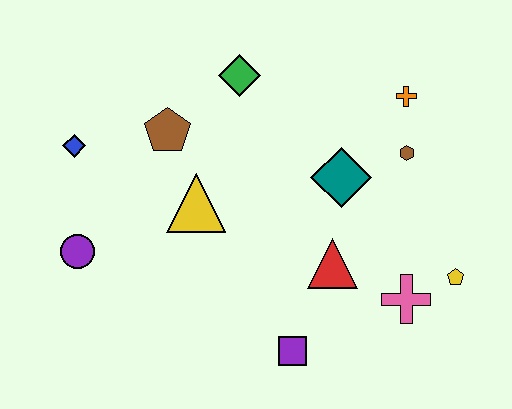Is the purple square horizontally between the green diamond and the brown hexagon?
Yes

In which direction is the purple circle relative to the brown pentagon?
The purple circle is below the brown pentagon.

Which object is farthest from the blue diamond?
The yellow pentagon is farthest from the blue diamond.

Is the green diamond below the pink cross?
No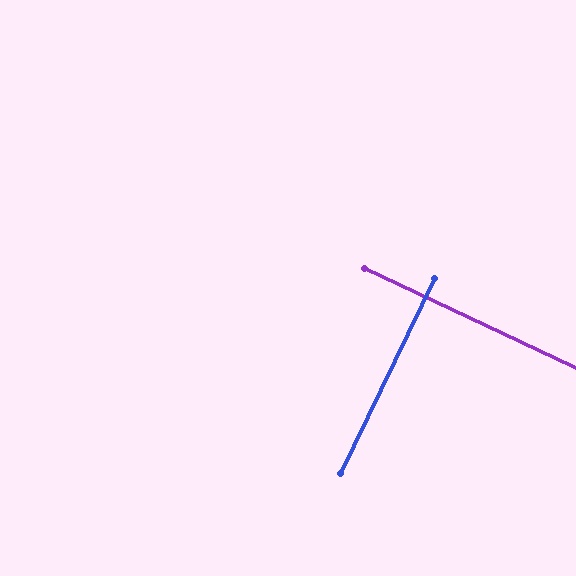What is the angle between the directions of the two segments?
Approximately 90 degrees.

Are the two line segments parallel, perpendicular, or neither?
Perpendicular — they meet at approximately 90°.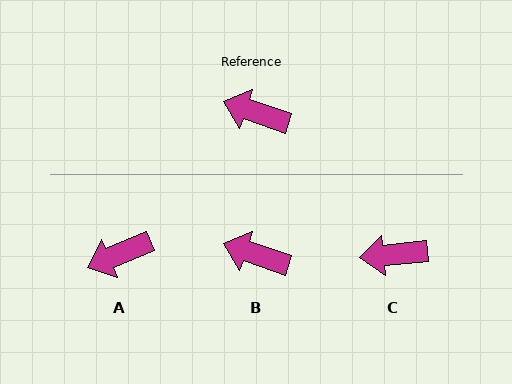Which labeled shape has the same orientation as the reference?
B.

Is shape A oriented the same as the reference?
No, it is off by about 41 degrees.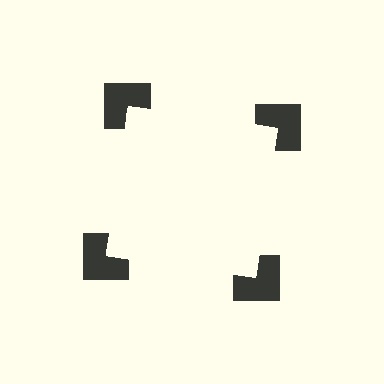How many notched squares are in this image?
There are 4 — one at each vertex of the illusory square.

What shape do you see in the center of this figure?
An illusory square — its edges are inferred from the aligned wedge cuts in the notched squares, not physically drawn.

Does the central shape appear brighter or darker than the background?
It typically appears slightly brighter than the background, even though no actual brightness change is drawn.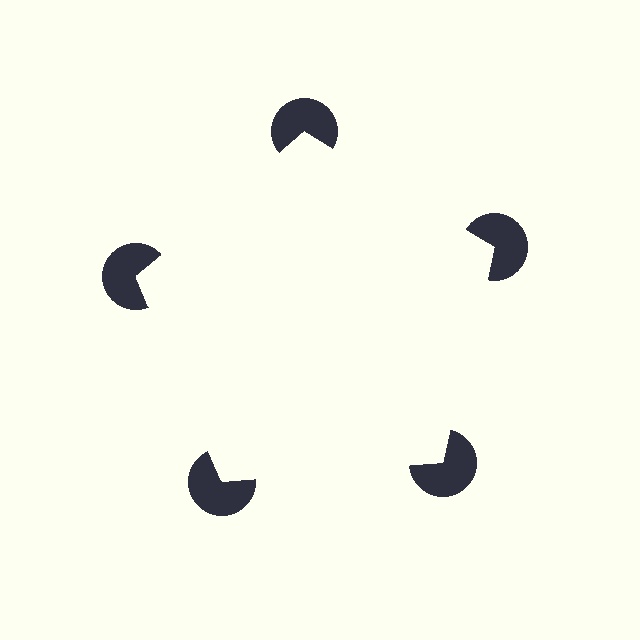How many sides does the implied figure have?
5 sides.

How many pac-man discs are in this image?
There are 5 — one at each vertex of the illusory pentagon.